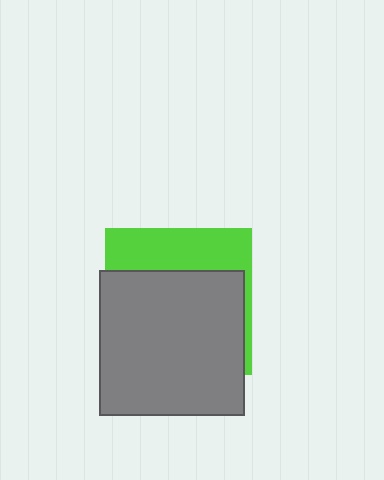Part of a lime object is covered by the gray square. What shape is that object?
It is a square.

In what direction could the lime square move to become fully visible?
The lime square could move up. That would shift it out from behind the gray square entirely.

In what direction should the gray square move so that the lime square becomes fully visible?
The gray square should move down. That is the shortest direction to clear the overlap and leave the lime square fully visible.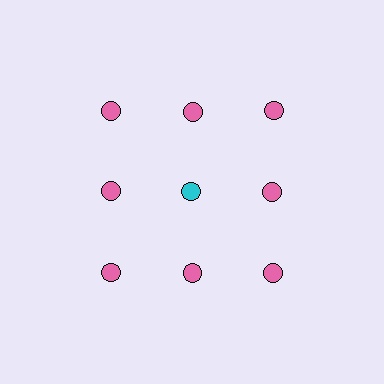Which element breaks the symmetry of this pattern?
The cyan circle in the second row, second from left column breaks the symmetry. All other shapes are pink circles.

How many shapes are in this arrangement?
There are 9 shapes arranged in a grid pattern.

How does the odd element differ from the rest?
It has a different color: cyan instead of pink.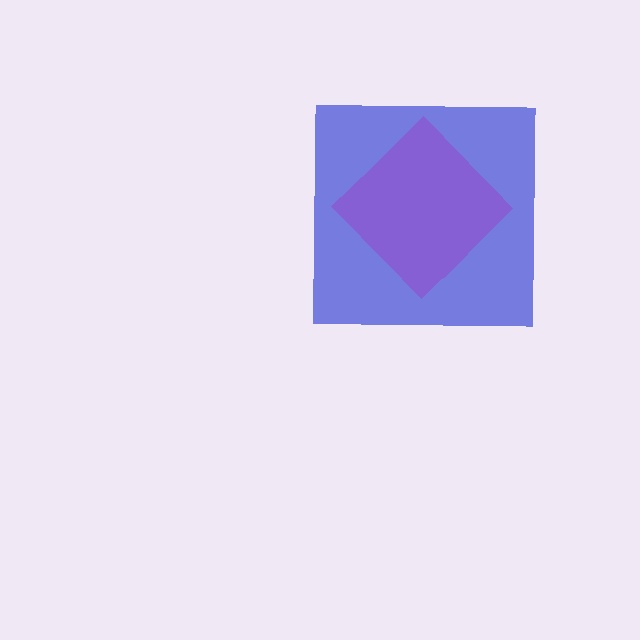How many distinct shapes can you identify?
There are 2 distinct shapes: a blue square, a purple diamond.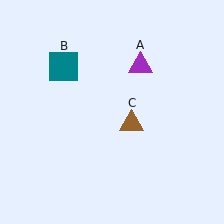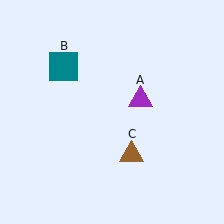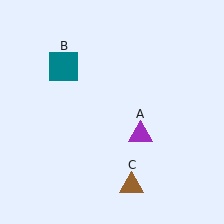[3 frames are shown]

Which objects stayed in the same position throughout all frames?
Teal square (object B) remained stationary.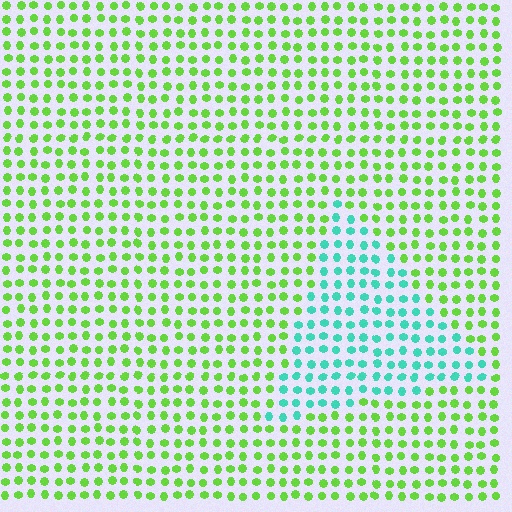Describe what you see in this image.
The image is filled with small lime elements in a uniform arrangement. A triangle-shaped region is visible where the elements are tinted to a slightly different hue, forming a subtle color boundary.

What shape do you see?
I see a triangle.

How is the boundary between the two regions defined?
The boundary is defined purely by a slight shift in hue (about 63 degrees). Spacing, size, and orientation are identical on both sides.